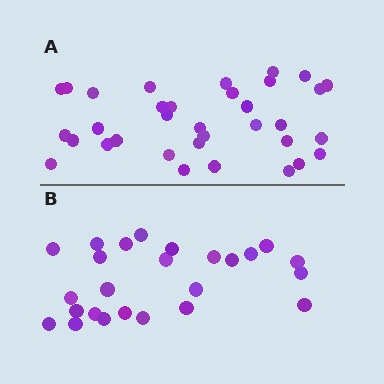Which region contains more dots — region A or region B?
Region A (the top region) has more dots.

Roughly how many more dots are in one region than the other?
Region A has roughly 8 or so more dots than region B.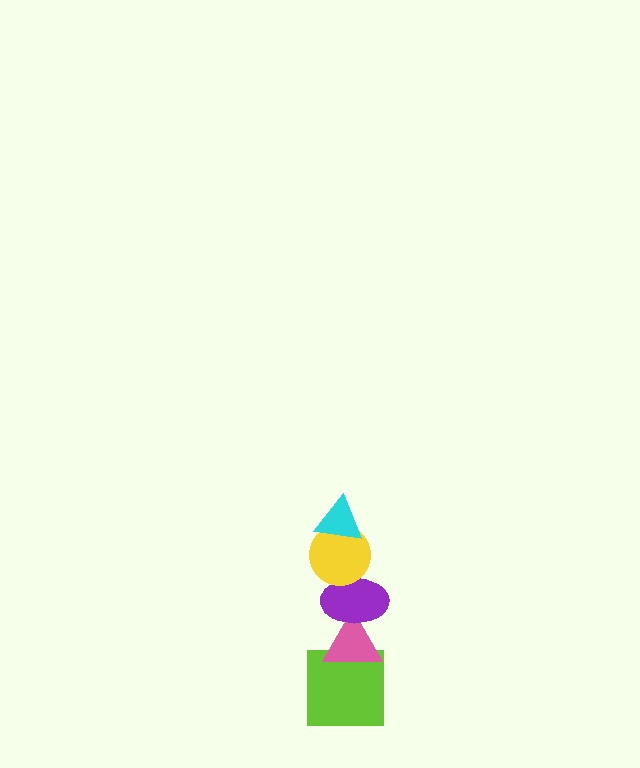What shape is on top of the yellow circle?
The cyan triangle is on top of the yellow circle.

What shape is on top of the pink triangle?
The purple ellipse is on top of the pink triangle.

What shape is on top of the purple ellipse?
The yellow circle is on top of the purple ellipse.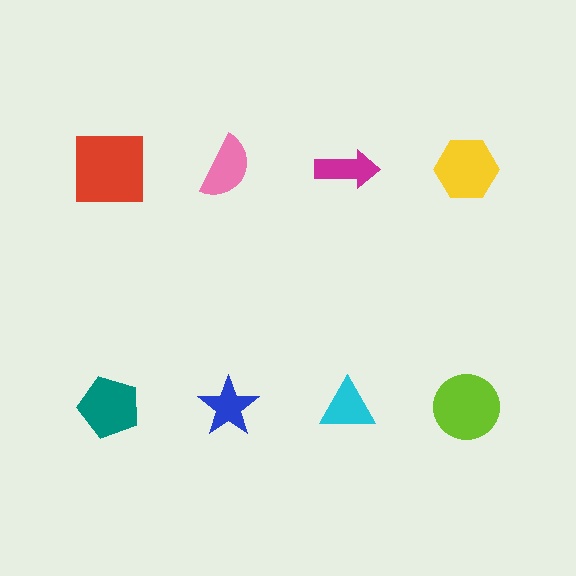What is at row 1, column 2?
A pink semicircle.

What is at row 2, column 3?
A cyan triangle.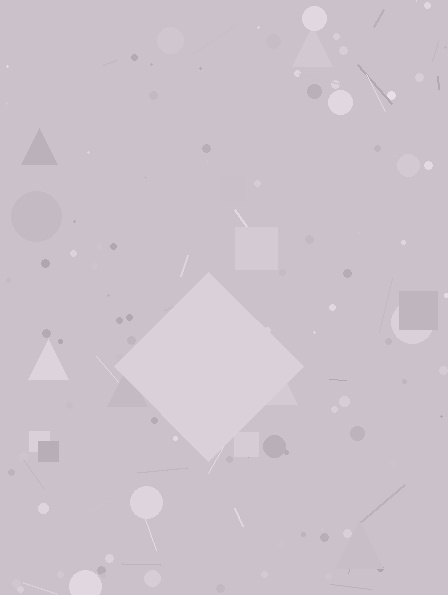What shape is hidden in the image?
A diamond is hidden in the image.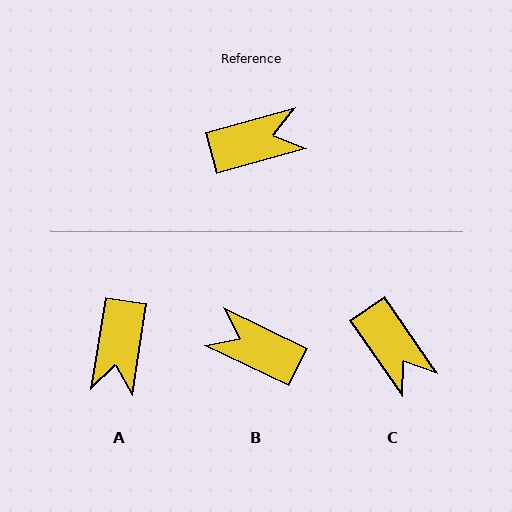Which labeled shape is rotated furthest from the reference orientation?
B, about 139 degrees away.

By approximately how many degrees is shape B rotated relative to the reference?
Approximately 139 degrees counter-clockwise.